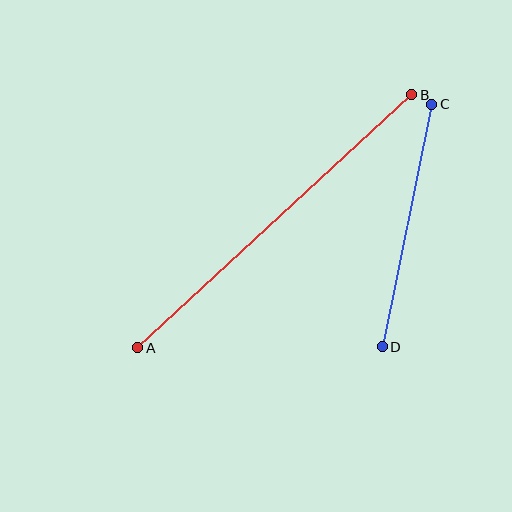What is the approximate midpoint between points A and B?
The midpoint is at approximately (275, 221) pixels.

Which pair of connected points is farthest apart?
Points A and B are farthest apart.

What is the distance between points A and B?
The distance is approximately 373 pixels.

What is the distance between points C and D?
The distance is approximately 248 pixels.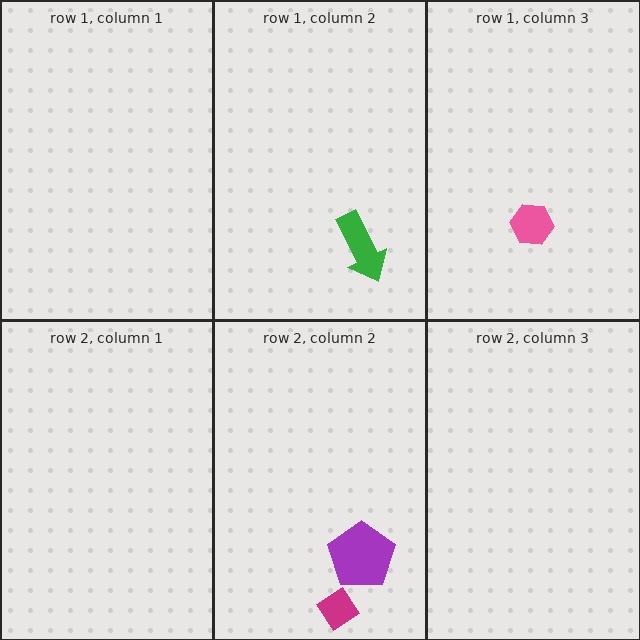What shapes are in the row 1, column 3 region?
The pink hexagon.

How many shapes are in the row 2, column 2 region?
2.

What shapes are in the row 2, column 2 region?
The purple pentagon, the magenta diamond.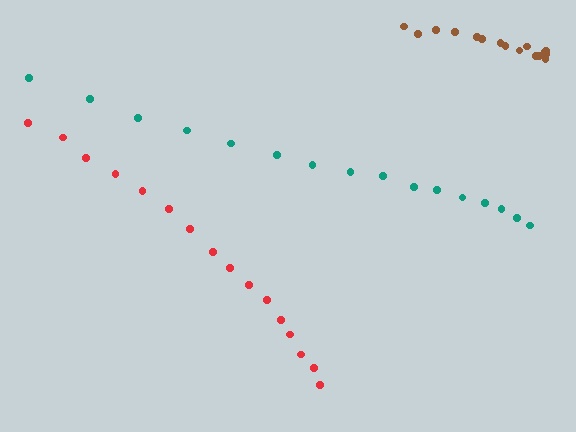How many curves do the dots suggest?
There are 3 distinct paths.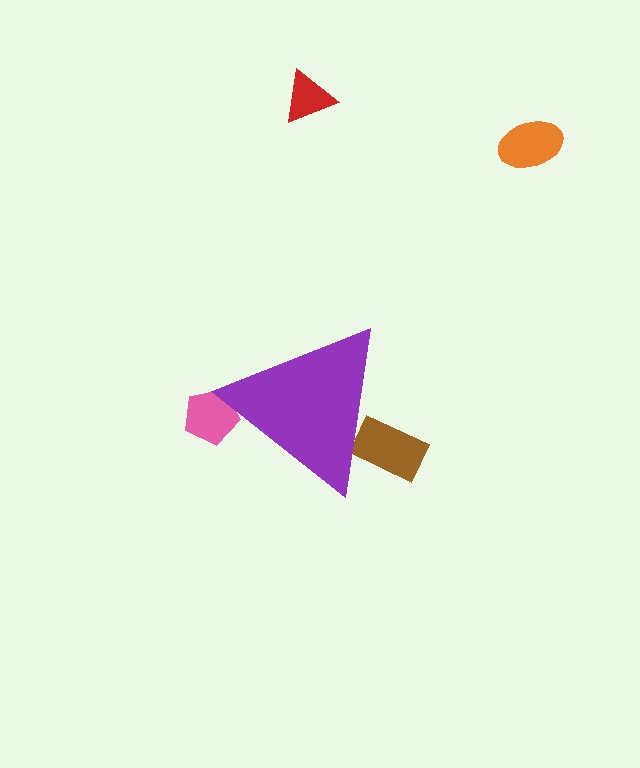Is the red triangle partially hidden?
No, the red triangle is fully visible.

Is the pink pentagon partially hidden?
Yes, the pink pentagon is partially hidden behind the purple triangle.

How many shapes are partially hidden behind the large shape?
2 shapes are partially hidden.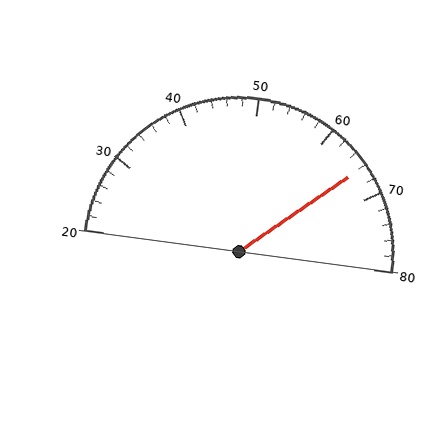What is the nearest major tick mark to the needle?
The nearest major tick mark is 70.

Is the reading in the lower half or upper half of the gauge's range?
The reading is in the upper half of the range (20 to 80).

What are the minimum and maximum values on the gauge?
The gauge ranges from 20 to 80.